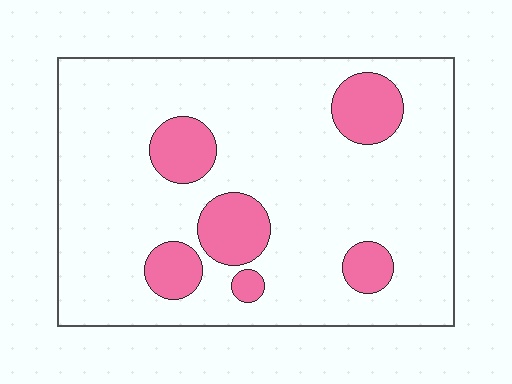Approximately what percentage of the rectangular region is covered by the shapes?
Approximately 15%.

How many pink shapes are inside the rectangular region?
6.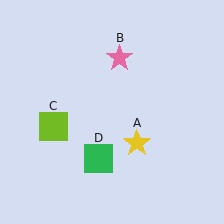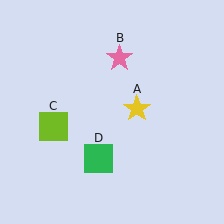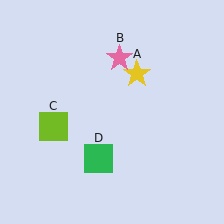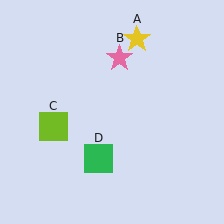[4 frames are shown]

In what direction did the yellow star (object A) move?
The yellow star (object A) moved up.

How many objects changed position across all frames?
1 object changed position: yellow star (object A).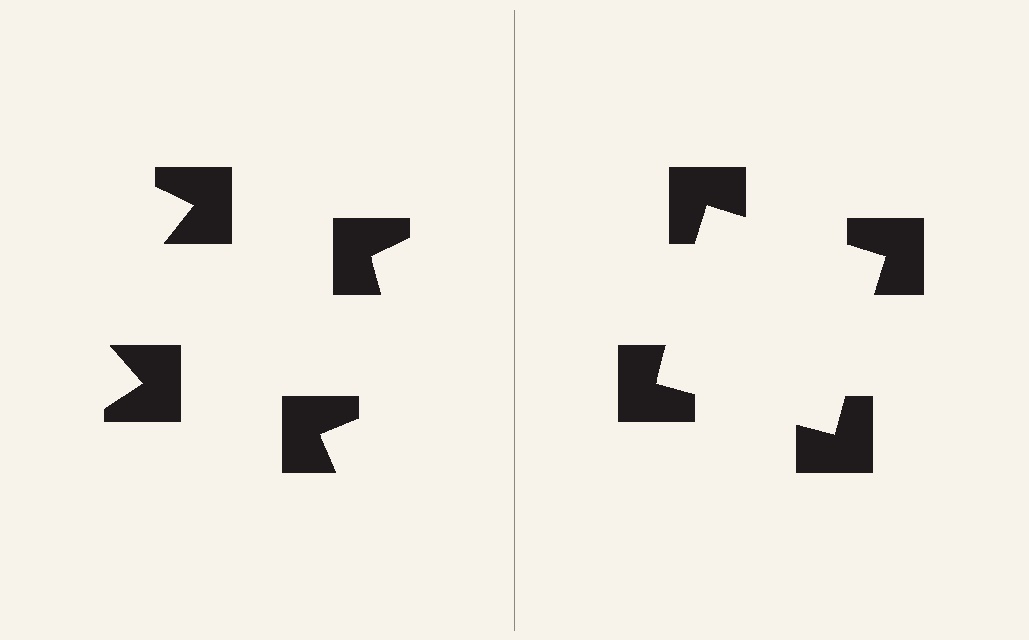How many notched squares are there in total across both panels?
8 — 4 on each side.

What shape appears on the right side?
An illusory square.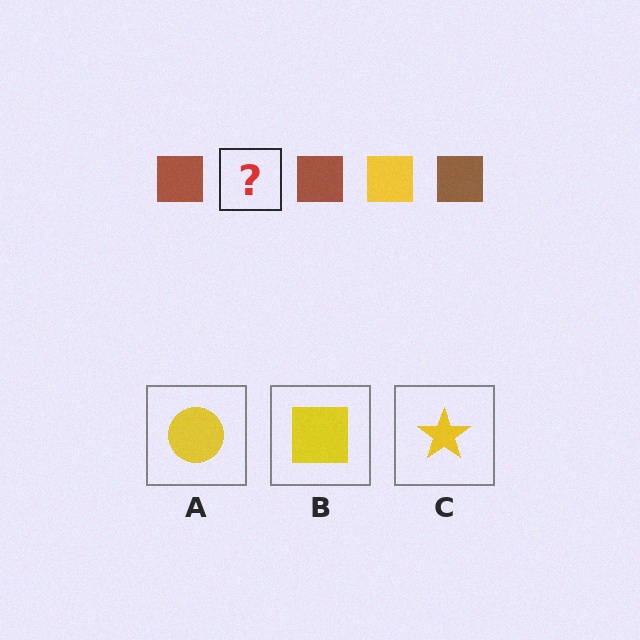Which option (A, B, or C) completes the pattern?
B.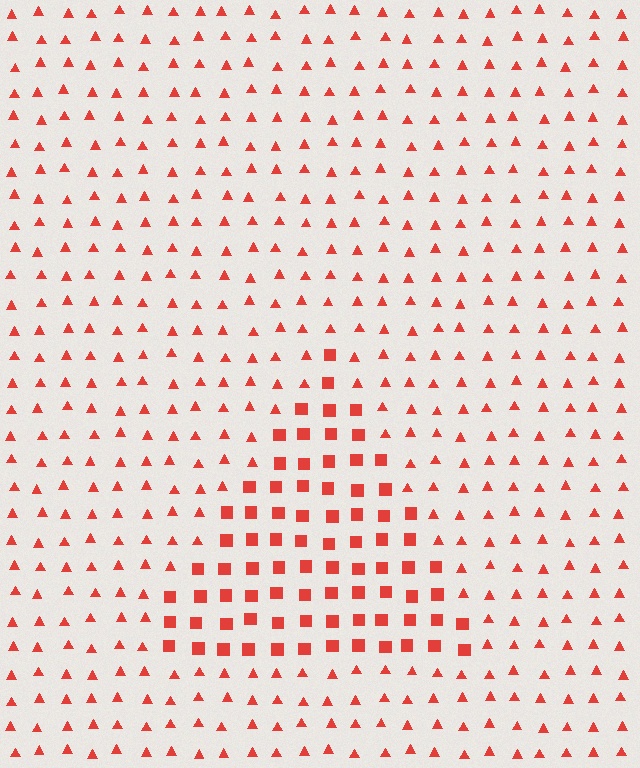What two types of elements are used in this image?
The image uses squares inside the triangle region and triangles outside it.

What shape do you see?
I see a triangle.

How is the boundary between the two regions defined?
The boundary is defined by a change in element shape: squares inside vs. triangles outside. All elements share the same color and spacing.